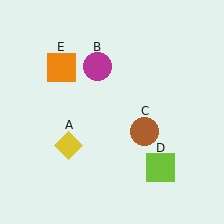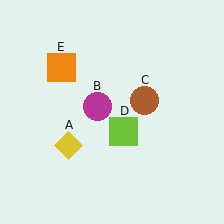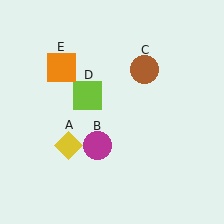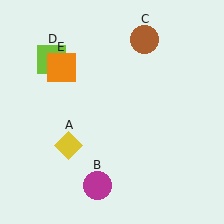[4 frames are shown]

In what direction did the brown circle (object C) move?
The brown circle (object C) moved up.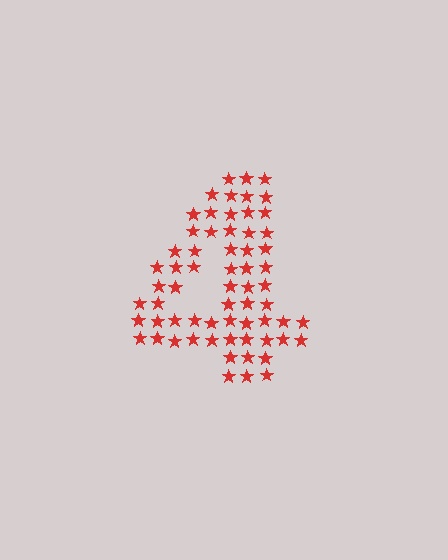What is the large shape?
The large shape is the digit 4.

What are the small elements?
The small elements are stars.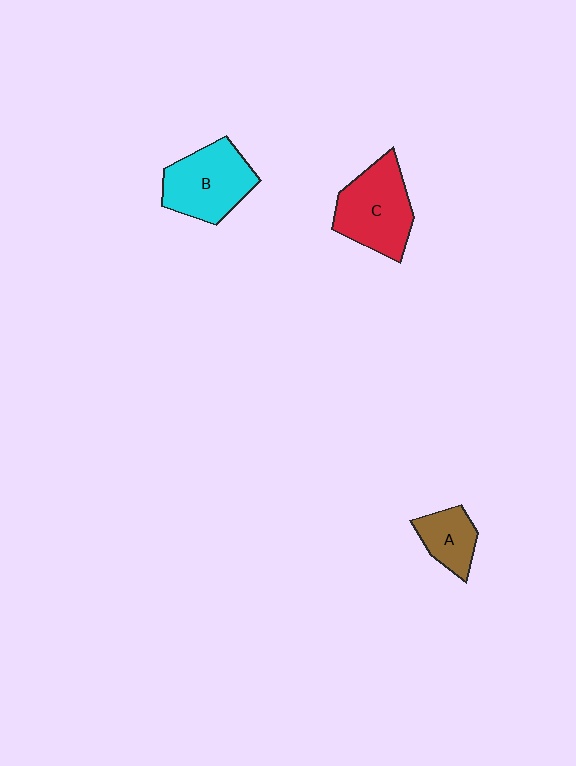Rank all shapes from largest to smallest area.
From largest to smallest: C (red), B (cyan), A (brown).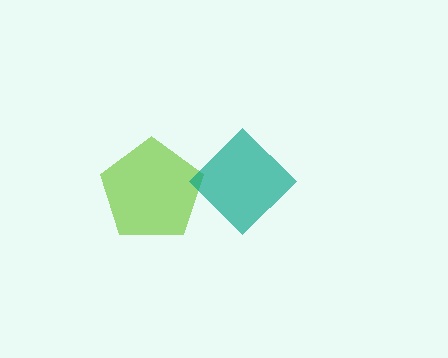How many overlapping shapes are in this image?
There are 2 overlapping shapes in the image.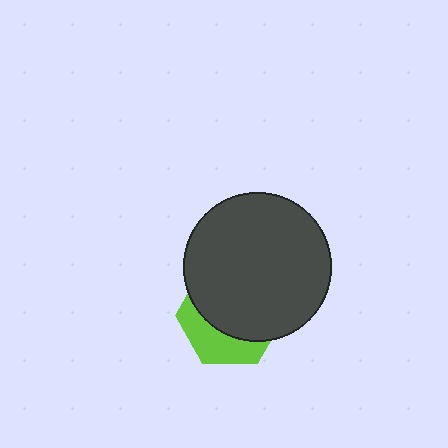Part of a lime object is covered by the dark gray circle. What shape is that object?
It is a hexagon.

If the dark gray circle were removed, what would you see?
You would see the complete lime hexagon.